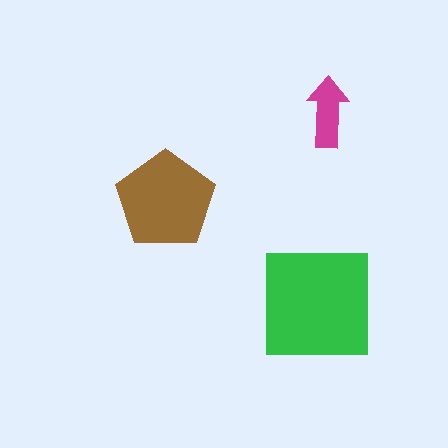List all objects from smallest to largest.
The magenta arrow, the brown pentagon, the green square.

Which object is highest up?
The magenta arrow is topmost.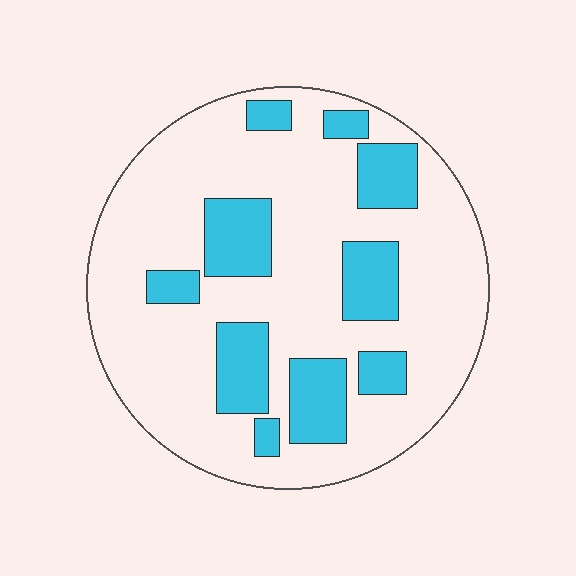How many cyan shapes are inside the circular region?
10.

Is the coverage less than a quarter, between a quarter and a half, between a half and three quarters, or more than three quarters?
Less than a quarter.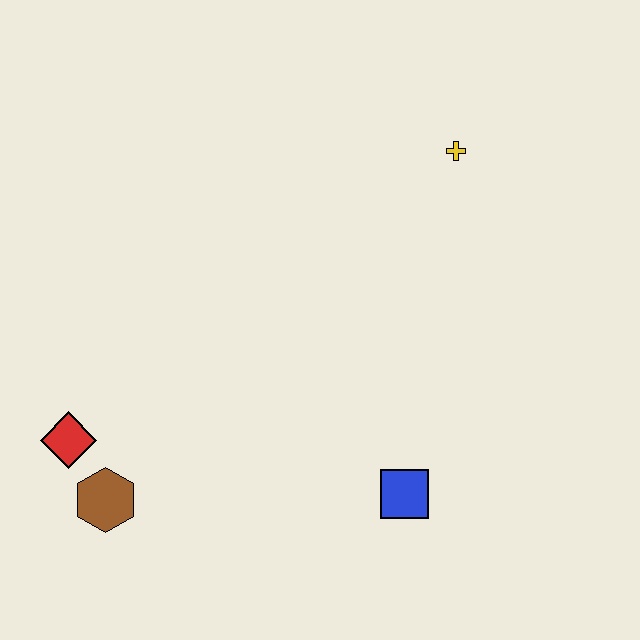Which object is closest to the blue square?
The brown hexagon is closest to the blue square.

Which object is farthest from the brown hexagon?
The yellow cross is farthest from the brown hexagon.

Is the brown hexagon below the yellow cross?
Yes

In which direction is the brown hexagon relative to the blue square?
The brown hexagon is to the left of the blue square.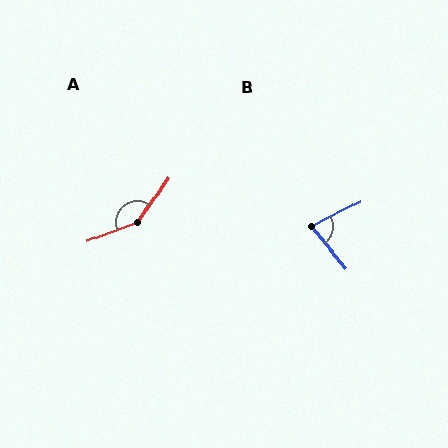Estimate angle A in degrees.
Approximately 144 degrees.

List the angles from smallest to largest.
B (78°), A (144°).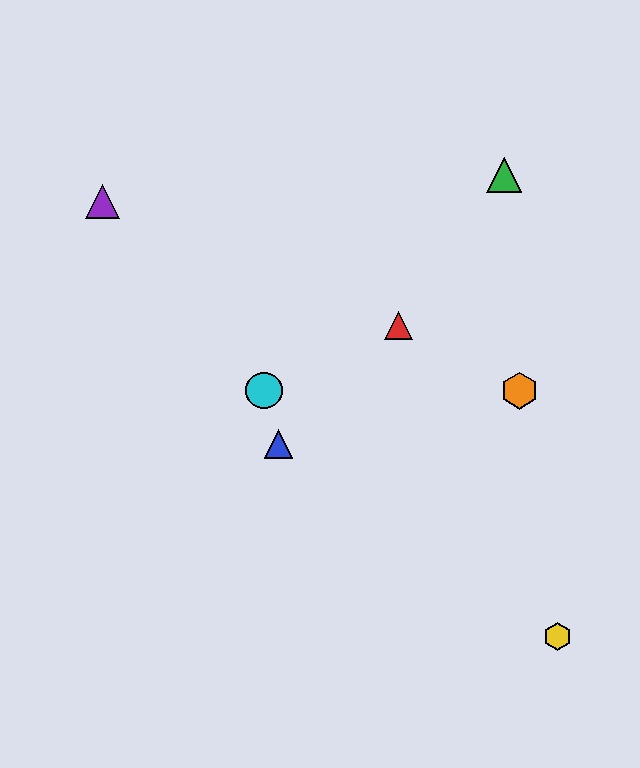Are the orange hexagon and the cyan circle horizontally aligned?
Yes, both are at y≈391.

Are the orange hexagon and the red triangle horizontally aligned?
No, the orange hexagon is at y≈391 and the red triangle is at y≈325.